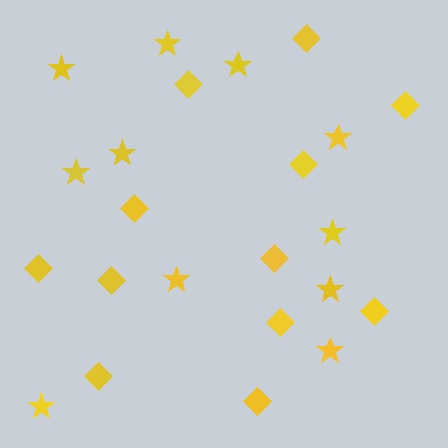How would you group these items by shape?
There are 2 groups: one group of stars (11) and one group of diamonds (12).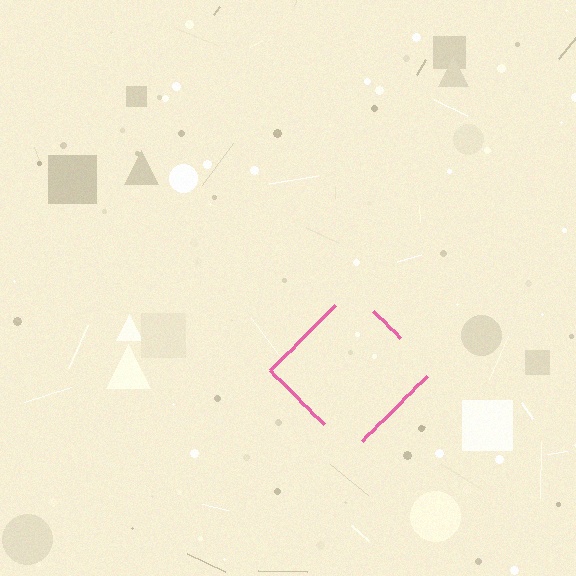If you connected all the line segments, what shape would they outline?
They would outline a diamond.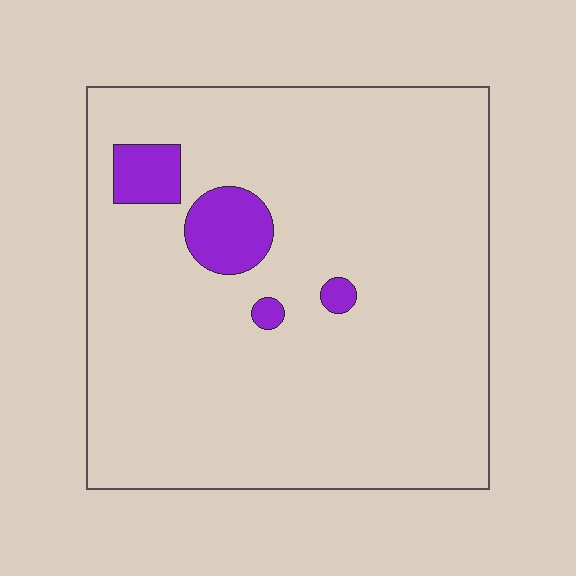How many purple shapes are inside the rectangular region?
4.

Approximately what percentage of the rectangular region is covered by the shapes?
Approximately 10%.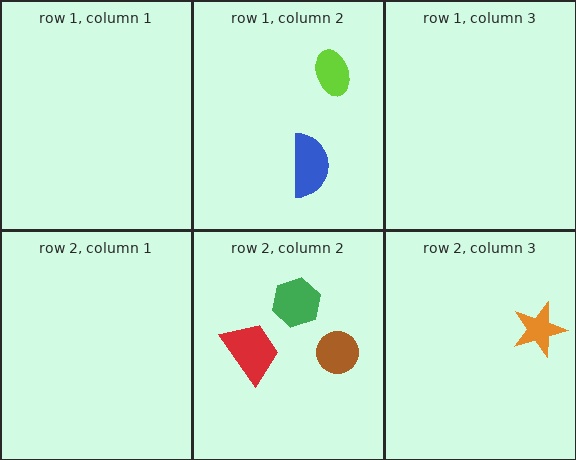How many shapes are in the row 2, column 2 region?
3.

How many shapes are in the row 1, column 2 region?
2.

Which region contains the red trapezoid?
The row 2, column 2 region.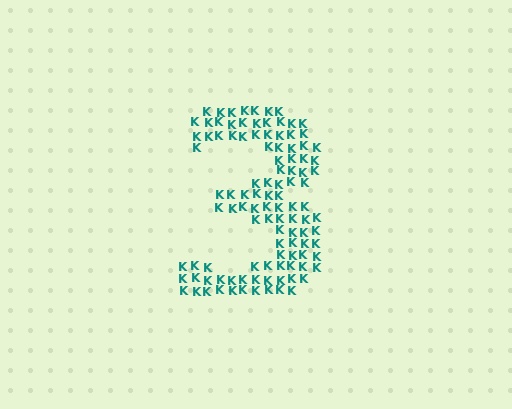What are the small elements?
The small elements are letter K's.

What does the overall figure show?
The overall figure shows the digit 3.